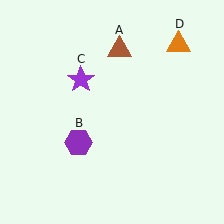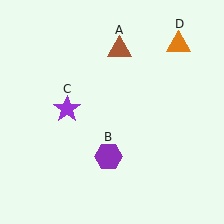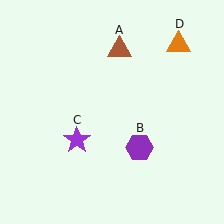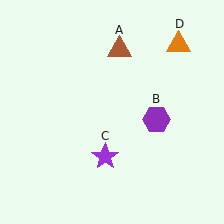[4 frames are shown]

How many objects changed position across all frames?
2 objects changed position: purple hexagon (object B), purple star (object C).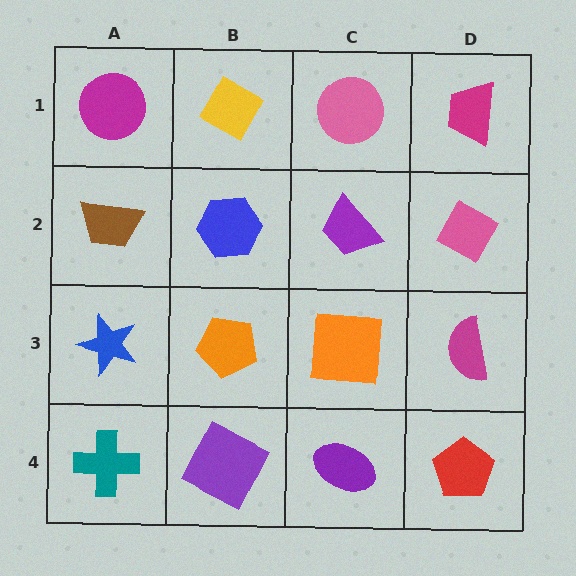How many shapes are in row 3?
4 shapes.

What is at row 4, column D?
A red pentagon.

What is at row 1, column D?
A magenta trapezoid.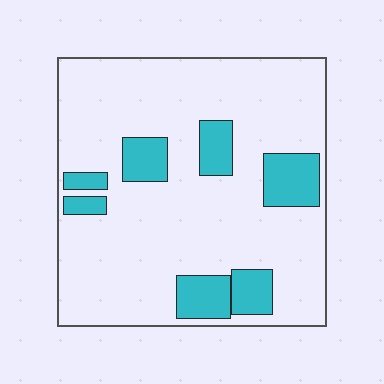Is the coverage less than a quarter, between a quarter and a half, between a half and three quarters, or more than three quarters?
Less than a quarter.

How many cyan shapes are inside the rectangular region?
7.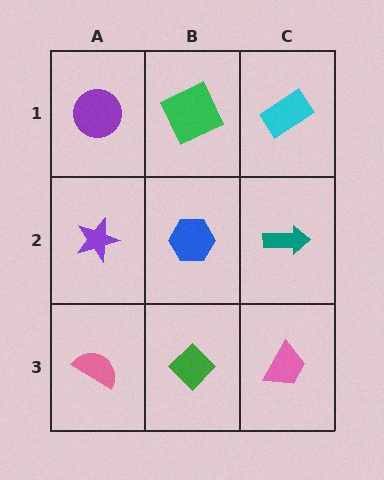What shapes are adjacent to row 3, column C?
A teal arrow (row 2, column C), a green diamond (row 3, column B).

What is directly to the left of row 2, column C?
A blue hexagon.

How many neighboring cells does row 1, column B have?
3.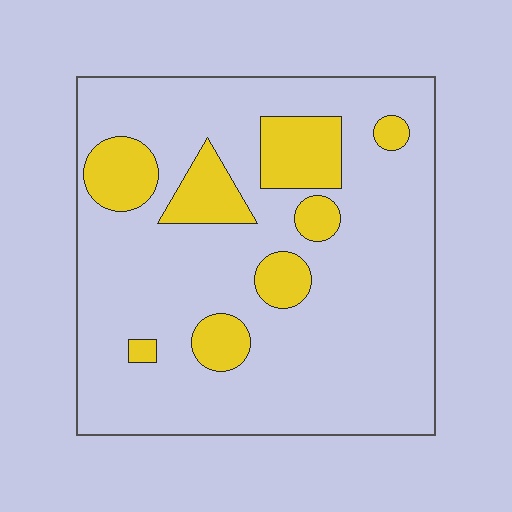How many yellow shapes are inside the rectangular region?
8.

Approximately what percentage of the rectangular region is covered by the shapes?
Approximately 20%.